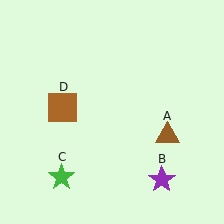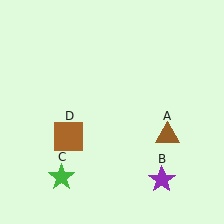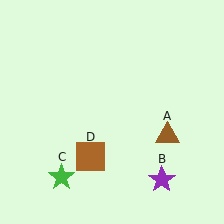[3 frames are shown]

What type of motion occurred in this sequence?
The brown square (object D) rotated counterclockwise around the center of the scene.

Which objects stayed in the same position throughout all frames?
Brown triangle (object A) and purple star (object B) and green star (object C) remained stationary.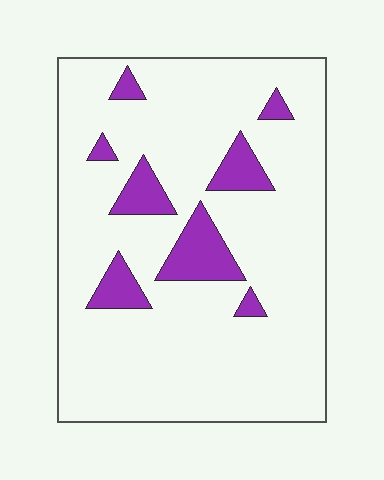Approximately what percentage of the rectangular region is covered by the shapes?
Approximately 15%.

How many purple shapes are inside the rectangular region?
8.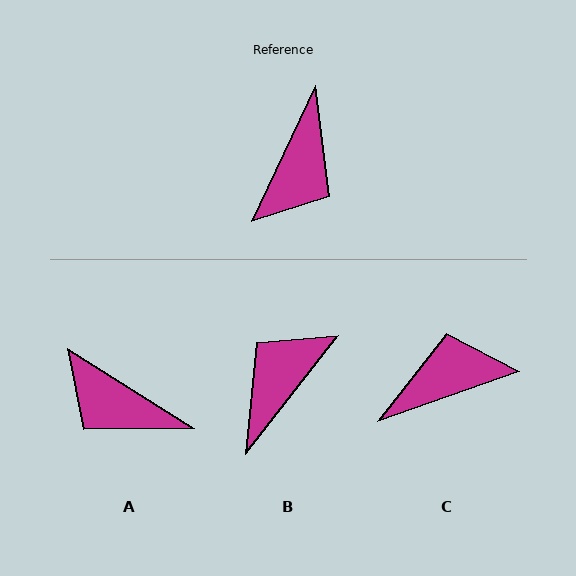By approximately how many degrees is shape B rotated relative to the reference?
Approximately 167 degrees counter-clockwise.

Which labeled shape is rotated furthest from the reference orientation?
B, about 167 degrees away.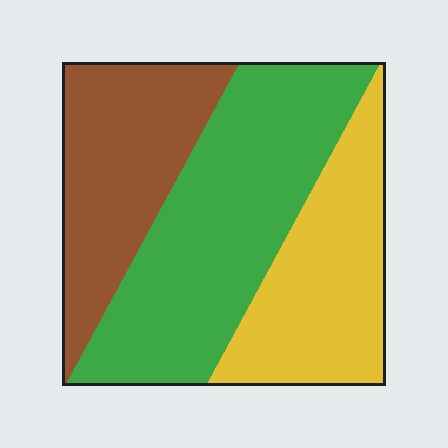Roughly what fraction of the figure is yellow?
Yellow covers about 30% of the figure.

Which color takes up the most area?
Green, at roughly 45%.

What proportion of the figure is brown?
Brown takes up between a quarter and a half of the figure.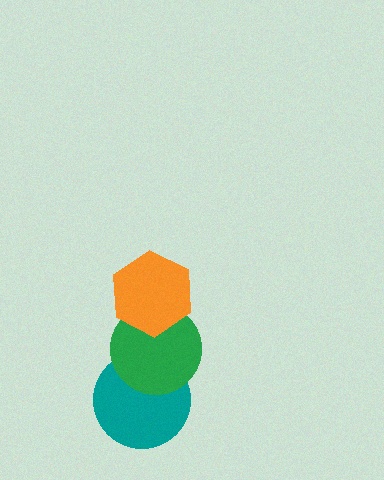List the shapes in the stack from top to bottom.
From top to bottom: the orange hexagon, the green circle, the teal circle.